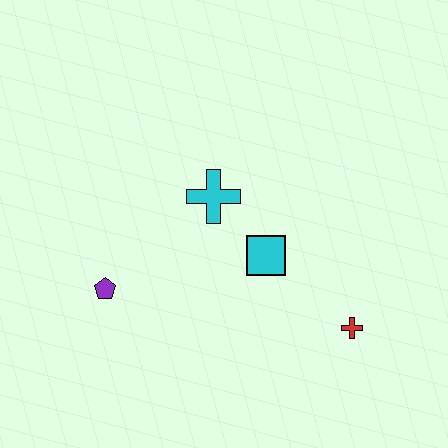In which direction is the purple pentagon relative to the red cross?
The purple pentagon is to the left of the red cross.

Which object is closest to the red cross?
The cyan square is closest to the red cross.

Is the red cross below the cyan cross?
Yes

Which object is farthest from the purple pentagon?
The red cross is farthest from the purple pentagon.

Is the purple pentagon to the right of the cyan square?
No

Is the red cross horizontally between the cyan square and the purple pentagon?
No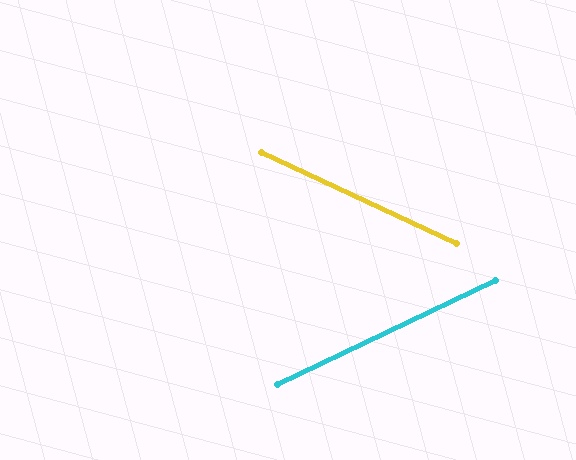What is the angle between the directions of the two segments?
Approximately 50 degrees.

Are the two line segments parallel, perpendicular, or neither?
Neither parallel nor perpendicular — they differ by about 50°.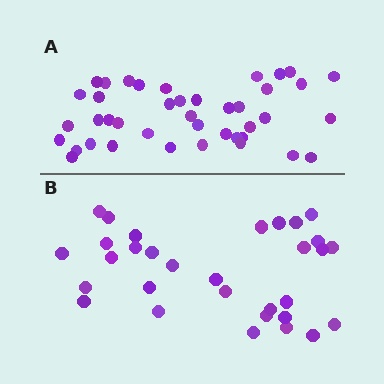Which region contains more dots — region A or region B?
Region A (the top region) has more dots.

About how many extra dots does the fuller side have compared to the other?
Region A has roughly 10 or so more dots than region B.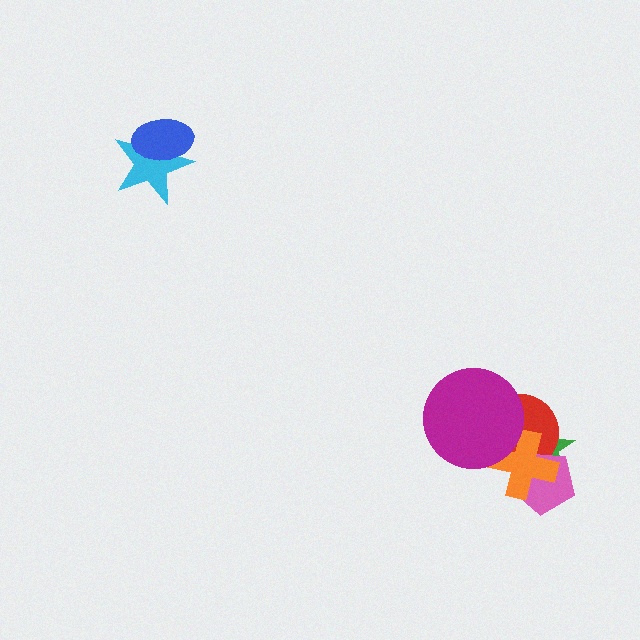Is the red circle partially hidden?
Yes, it is partially covered by another shape.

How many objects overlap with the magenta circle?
2 objects overlap with the magenta circle.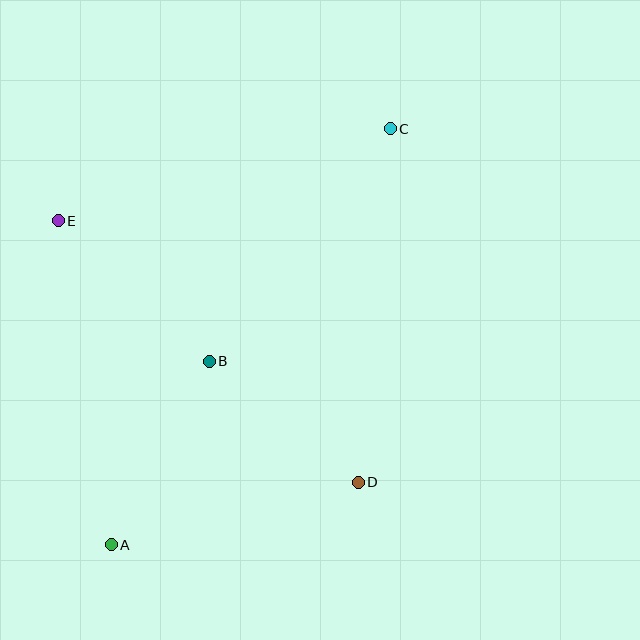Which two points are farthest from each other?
Points A and C are farthest from each other.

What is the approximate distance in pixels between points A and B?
The distance between A and B is approximately 208 pixels.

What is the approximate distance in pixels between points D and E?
The distance between D and E is approximately 398 pixels.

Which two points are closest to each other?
Points B and D are closest to each other.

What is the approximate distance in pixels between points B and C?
The distance between B and C is approximately 295 pixels.